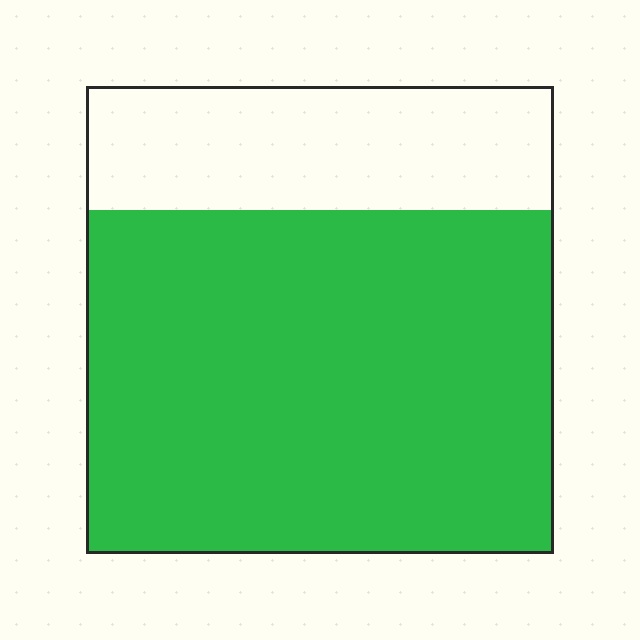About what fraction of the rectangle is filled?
About three quarters (3/4).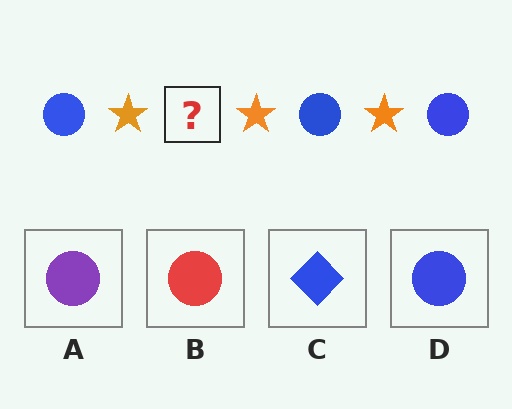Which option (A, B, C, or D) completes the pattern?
D.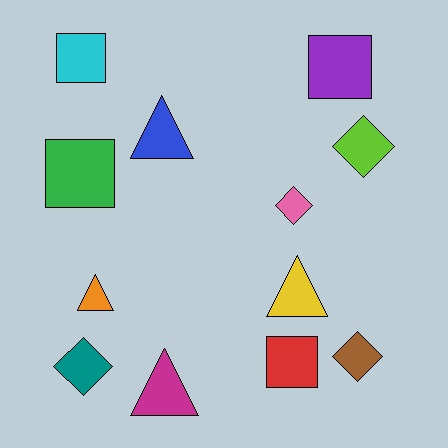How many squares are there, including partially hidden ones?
There are 4 squares.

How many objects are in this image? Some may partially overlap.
There are 12 objects.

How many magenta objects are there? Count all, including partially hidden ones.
There is 1 magenta object.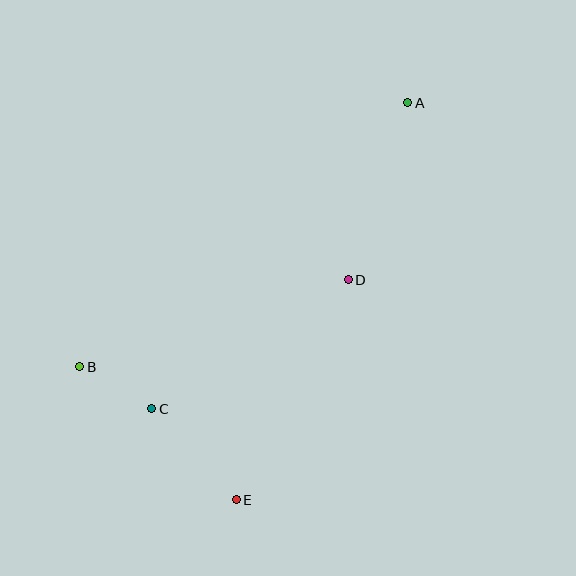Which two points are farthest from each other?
Points A and E are farthest from each other.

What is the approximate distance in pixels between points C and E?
The distance between C and E is approximately 124 pixels.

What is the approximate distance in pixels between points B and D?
The distance between B and D is approximately 282 pixels.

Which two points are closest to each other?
Points B and C are closest to each other.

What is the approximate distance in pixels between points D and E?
The distance between D and E is approximately 247 pixels.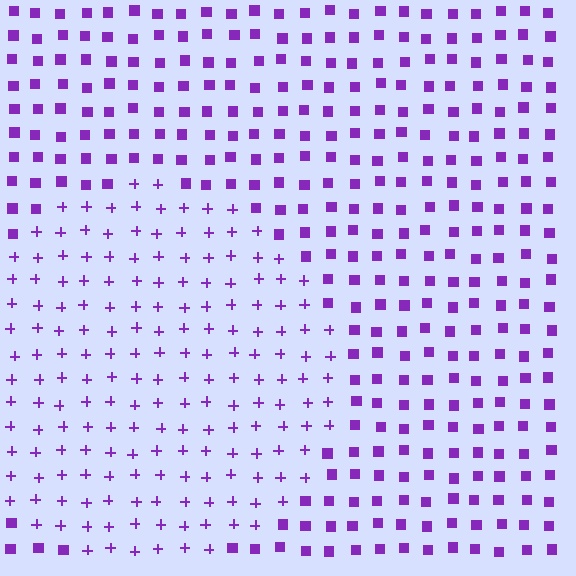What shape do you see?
I see a circle.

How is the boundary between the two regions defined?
The boundary is defined by a change in element shape: plus signs inside vs. squares outside. All elements share the same color and spacing.